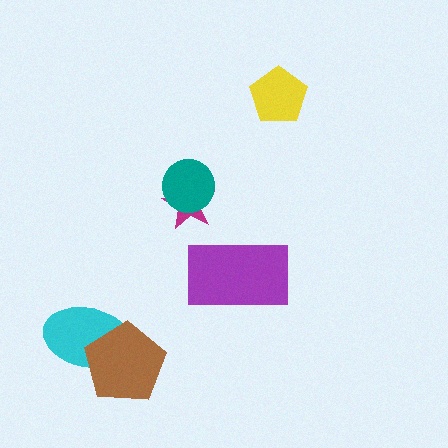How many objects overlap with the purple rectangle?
0 objects overlap with the purple rectangle.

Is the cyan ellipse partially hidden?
Yes, it is partially covered by another shape.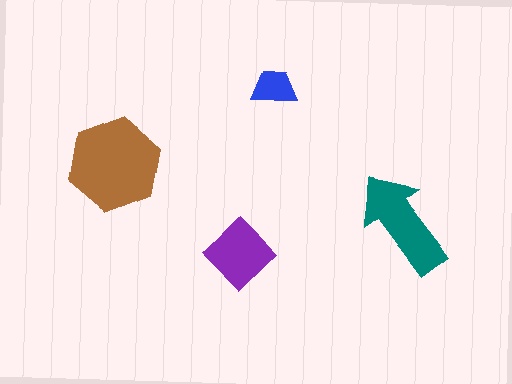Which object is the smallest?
The blue trapezoid.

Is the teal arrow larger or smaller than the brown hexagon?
Smaller.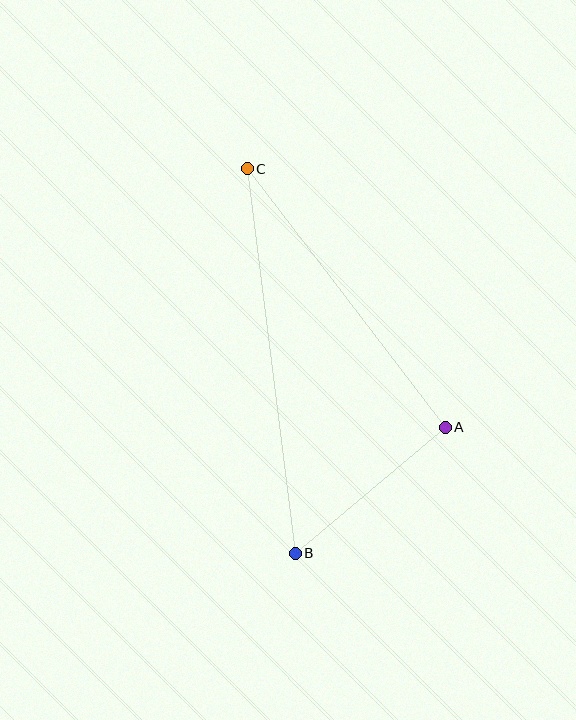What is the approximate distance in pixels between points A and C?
The distance between A and C is approximately 326 pixels.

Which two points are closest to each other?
Points A and B are closest to each other.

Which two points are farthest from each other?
Points B and C are farthest from each other.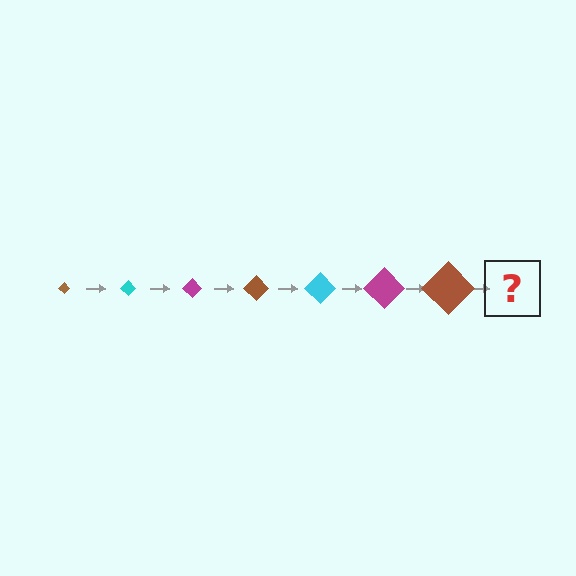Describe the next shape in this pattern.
It should be a cyan diamond, larger than the previous one.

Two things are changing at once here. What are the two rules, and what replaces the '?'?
The two rules are that the diamond grows larger each step and the color cycles through brown, cyan, and magenta. The '?' should be a cyan diamond, larger than the previous one.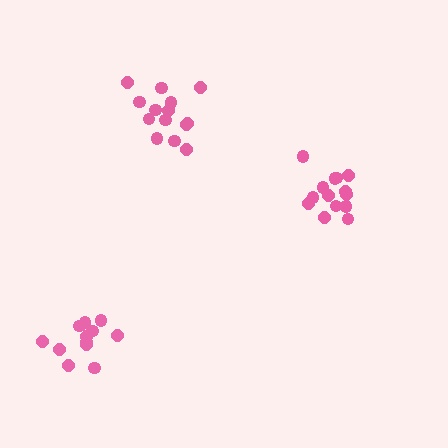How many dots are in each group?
Group 1: 14 dots, Group 2: 14 dots, Group 3: 12 dots (40 total).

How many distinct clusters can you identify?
There are 3 distinct clusters.